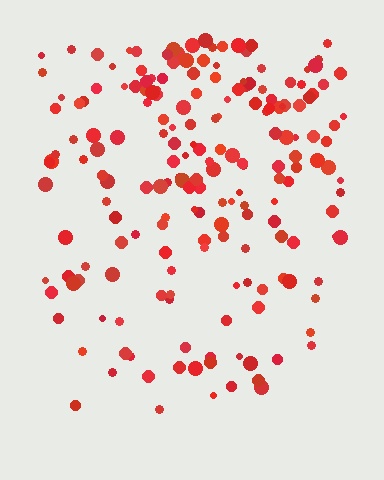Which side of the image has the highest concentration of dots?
The top.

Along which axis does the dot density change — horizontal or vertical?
Vertical.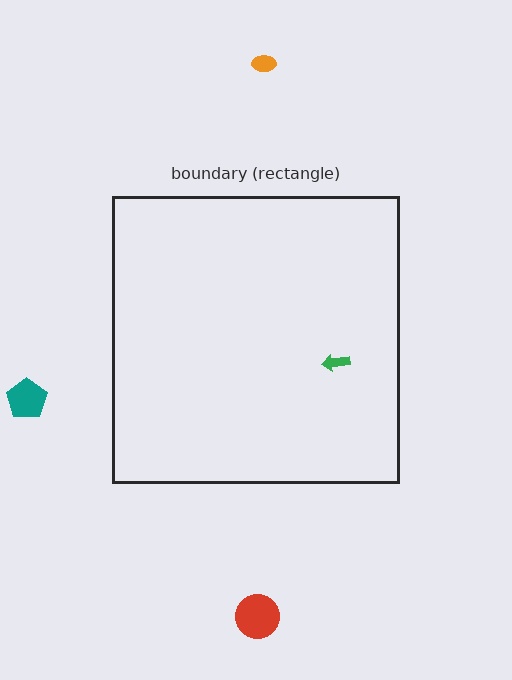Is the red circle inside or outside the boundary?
Outside.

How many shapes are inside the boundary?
1 inside, 3 outside.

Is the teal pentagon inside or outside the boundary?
Outside.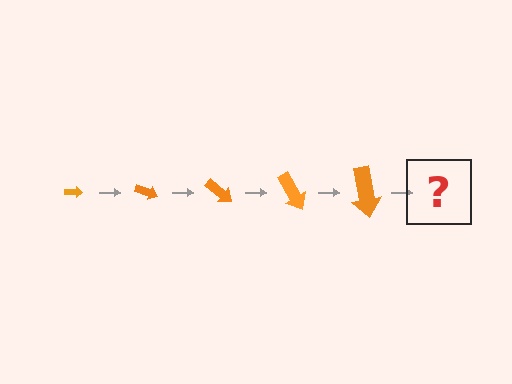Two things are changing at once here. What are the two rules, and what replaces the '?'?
The two rules are that the arrow grows larger each step and it rotates 20 degrees each step. The '?' should be an arrow, larger than the previous one and rotated 100 degrees from the start.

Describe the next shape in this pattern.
It should be an arrow, larger than the previous one and rotated 100 degrees from the start.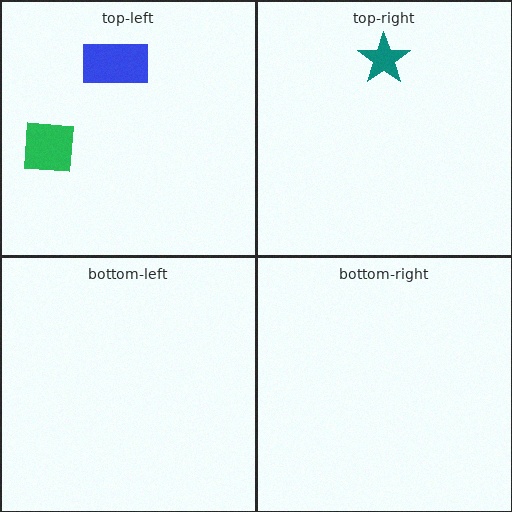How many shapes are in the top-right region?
1.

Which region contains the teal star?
The top-right region.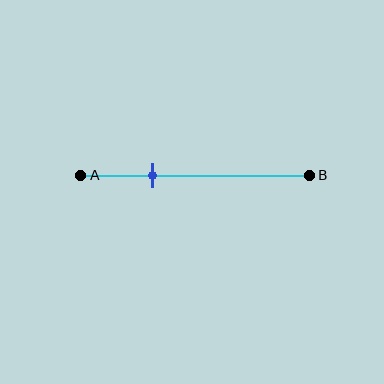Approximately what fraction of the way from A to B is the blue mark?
The blue mark is approximately 30% of the way from A to B.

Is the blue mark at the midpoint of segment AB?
No, the mark is at about 30% from A, not at the 50% midpoint.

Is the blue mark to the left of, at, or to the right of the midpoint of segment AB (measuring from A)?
The blue mark is to the left of the midpoint of segment AB.